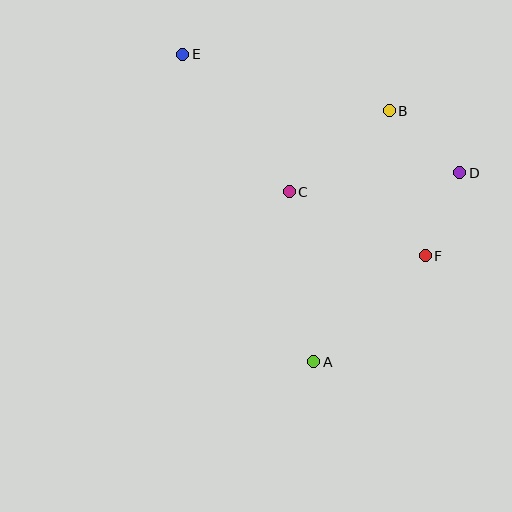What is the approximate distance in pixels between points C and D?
The distance between C and D is approximately 172 pixels.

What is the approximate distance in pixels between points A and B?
The distance between A and B is approximately 262 pixels.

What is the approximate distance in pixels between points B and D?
The distance between B and D is approximately 94 pixels.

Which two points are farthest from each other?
Points A and E are farthest from each other.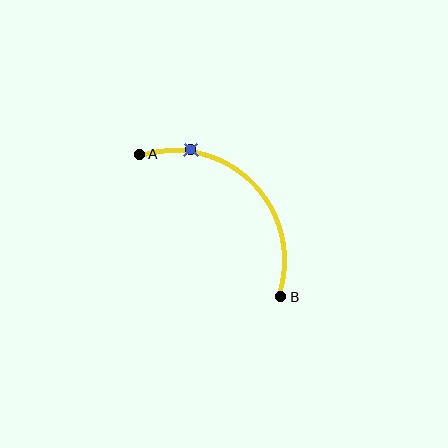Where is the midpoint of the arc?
The arc midpoint is the point on the curve farthest from the straight line joining A and B. It sits above and to the right of that line.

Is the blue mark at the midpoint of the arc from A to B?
No. The blue mark lies on the arc but is closer to endpoint A. The arc midpoint would be at the point on the curve equidistant along the arc from both A and B.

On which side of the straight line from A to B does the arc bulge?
The arc bulges above and to the right of the straight line connecting A and B.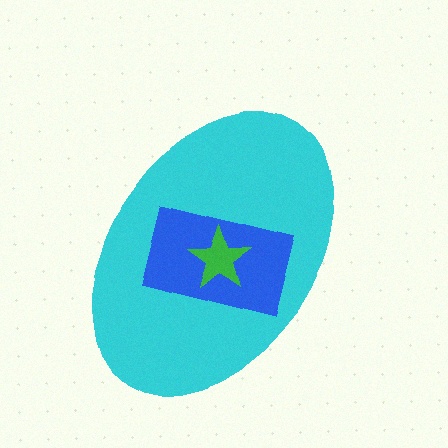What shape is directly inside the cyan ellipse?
The blue rectangle.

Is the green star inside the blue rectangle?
Yes.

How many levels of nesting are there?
3.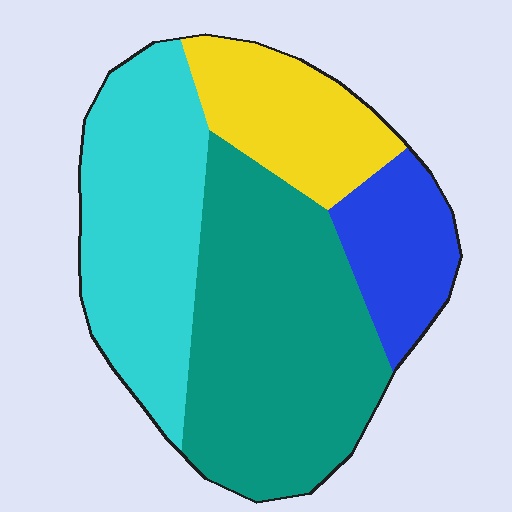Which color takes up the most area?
Teal, at roughly 40%.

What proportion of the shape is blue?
Blue covers around 15% of the shape.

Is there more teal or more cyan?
Teal.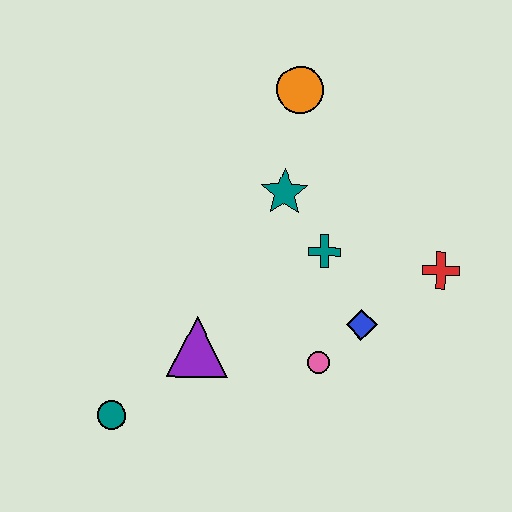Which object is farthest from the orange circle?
The teal circle is farthest from the orange circle.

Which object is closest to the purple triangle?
The teal circle is closest to the purple triangle.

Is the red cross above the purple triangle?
Yes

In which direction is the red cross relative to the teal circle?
The red cross is to the right of the teal circle.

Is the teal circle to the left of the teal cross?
Yes